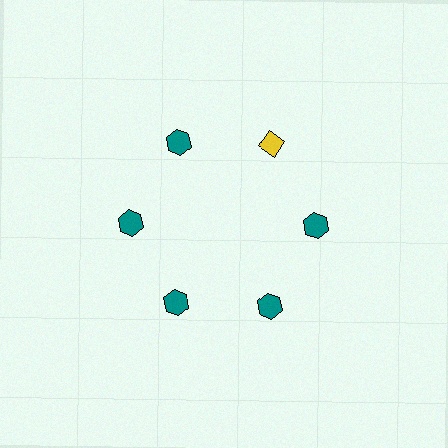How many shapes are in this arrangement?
There are 6 shapes arranged in a ring pattern.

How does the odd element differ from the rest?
It differs in both color (yellow instead of teal) and shape (diamond instead of hexagon).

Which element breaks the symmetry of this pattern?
The yellow diamond at roughly the 1 o'clock position breaks the symmetry. All other shapes are teal hexagons.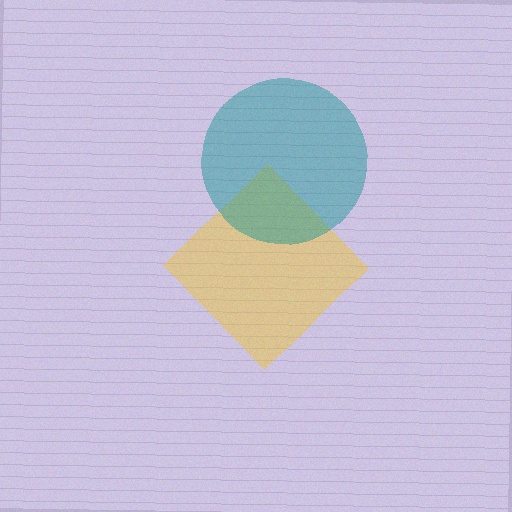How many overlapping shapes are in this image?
There are 2 overlapping shapes in the image.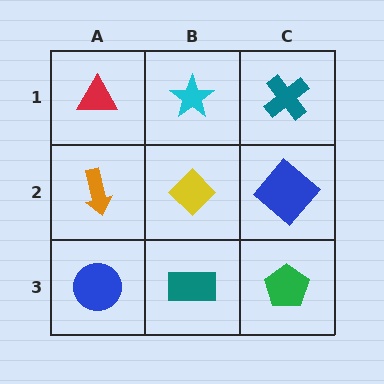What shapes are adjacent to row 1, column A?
An orange arrow (row 2, column A), a cyan star (row 1, column B).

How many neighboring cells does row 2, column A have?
3.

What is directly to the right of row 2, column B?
A blue diamond.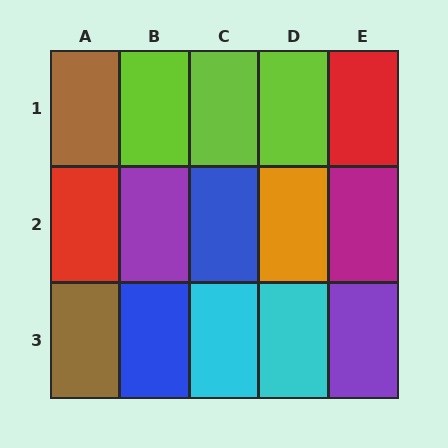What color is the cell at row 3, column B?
Blue.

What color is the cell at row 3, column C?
Cyan.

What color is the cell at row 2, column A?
Red.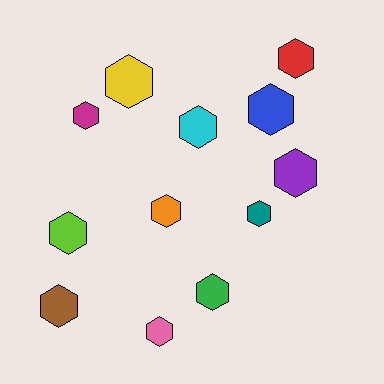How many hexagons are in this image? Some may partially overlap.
There are 12 hexagons.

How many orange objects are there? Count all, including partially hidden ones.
There is 1 orange object.